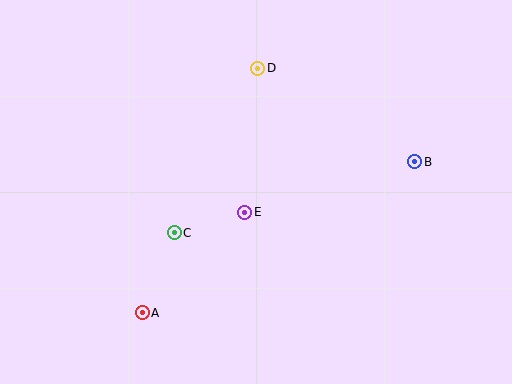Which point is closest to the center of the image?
Point E at (245, 212) is closest to the center.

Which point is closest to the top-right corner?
Point B is closest to the top-right corner.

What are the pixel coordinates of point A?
Point A is at (142, 313).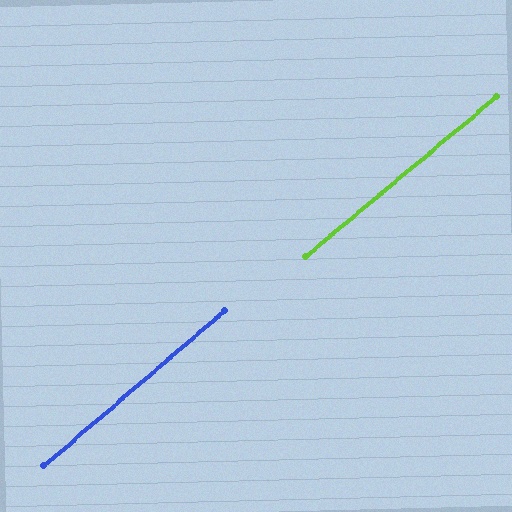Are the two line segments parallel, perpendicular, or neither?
Parallel — their directions differ by only 0.8°.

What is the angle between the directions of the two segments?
Approximately 1 degree.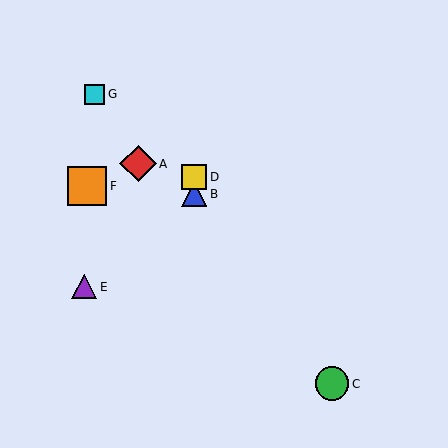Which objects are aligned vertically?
Objects B, D are aligned vertically.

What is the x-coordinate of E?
Object E is at x≈84.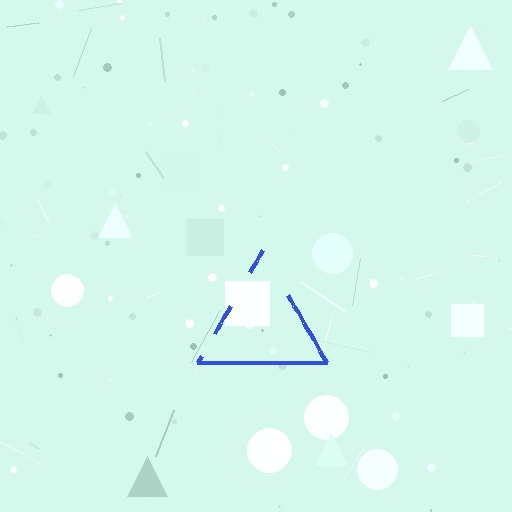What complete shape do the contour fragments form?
The contour fragments form a triangle.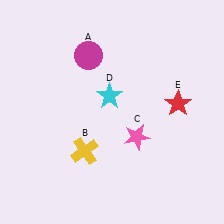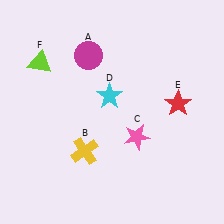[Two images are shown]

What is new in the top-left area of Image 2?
A lime triangle (F) was added in the top-left area of Image 2.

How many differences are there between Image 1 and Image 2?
There is 1 difference between the two images.